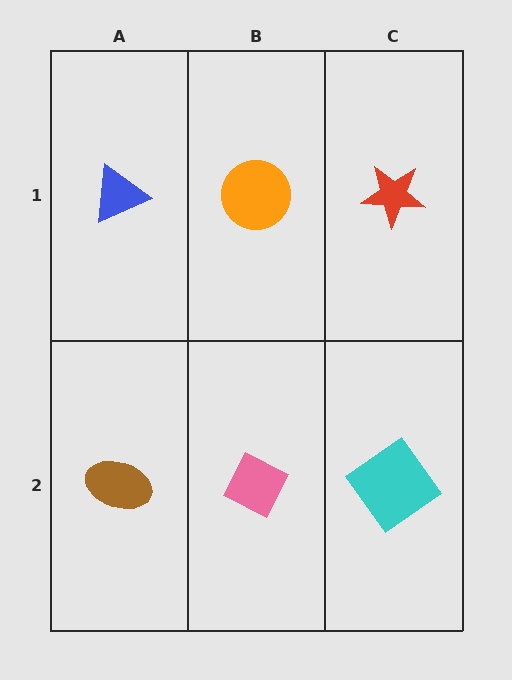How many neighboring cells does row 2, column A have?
2.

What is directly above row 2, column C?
A red star.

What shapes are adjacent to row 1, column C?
A cyan diamond (row 2, column C), an orange circle (row 1, column B).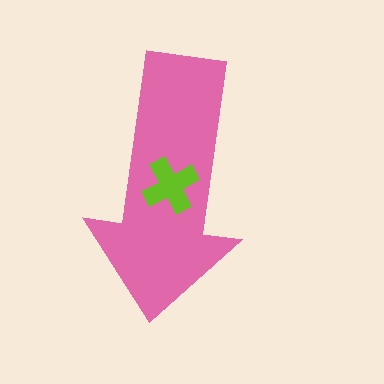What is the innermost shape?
The lime cross.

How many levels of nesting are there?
2.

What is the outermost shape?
The pink arrow.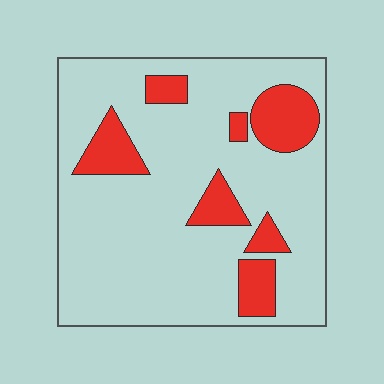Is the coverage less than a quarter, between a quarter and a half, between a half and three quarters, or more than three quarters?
Less than a quarter.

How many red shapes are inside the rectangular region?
7.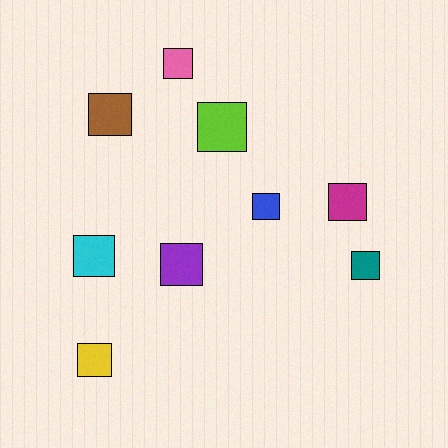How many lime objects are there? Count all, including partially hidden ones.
There is 1 lime object.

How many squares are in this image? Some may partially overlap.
There are 9 squares.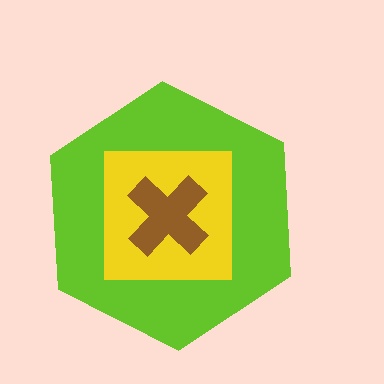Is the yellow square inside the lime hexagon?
Yes.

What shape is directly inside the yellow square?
The brown cross.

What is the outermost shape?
The lime hexagon.